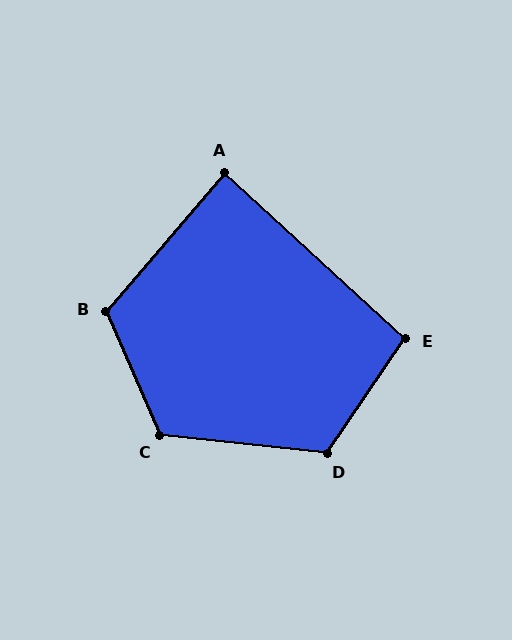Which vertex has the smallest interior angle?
A, at approximately 88 degrees.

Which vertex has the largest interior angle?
C, at approximately 119 degrees.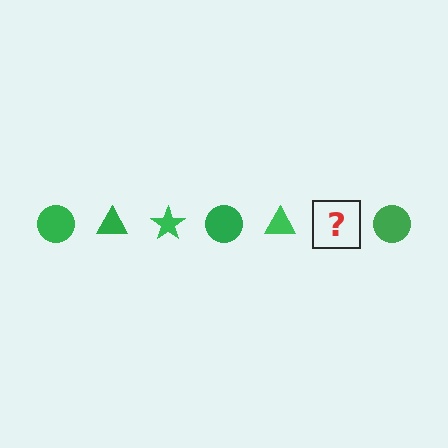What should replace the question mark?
The question mark should be replaced with a green star.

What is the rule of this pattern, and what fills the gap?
The rule is that the pattern cycles through circle, triangle, star shapes in green. The gap should be filled with a green star.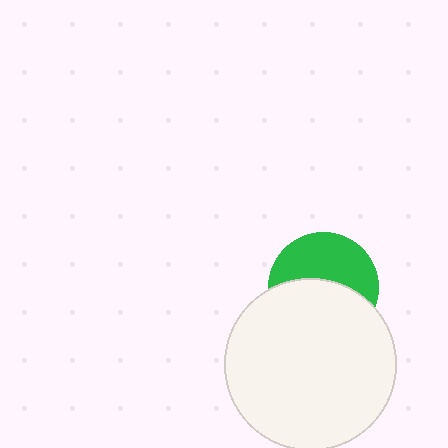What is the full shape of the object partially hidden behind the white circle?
The partially hidden object is a green circle.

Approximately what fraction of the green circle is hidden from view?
Roughly 52% of the green circle is hidden behind the white circle.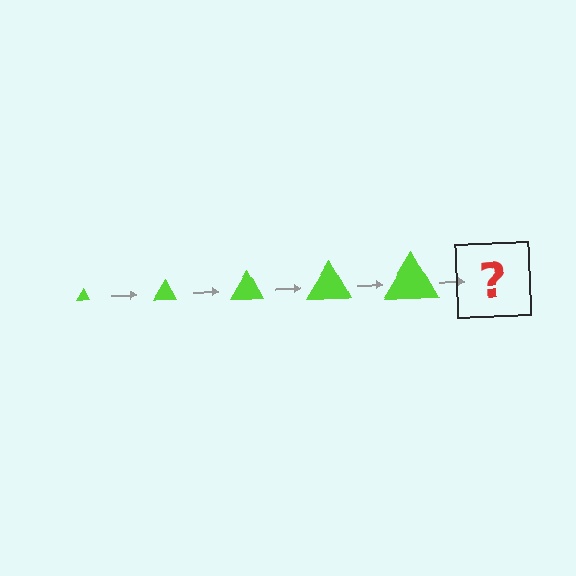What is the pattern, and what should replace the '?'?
The pattern is that the triangle gets progressively larger each step. The '?' should be a lime triangle, larger than the previous one.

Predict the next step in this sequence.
The next step is a lime triangle, larger than the previous one.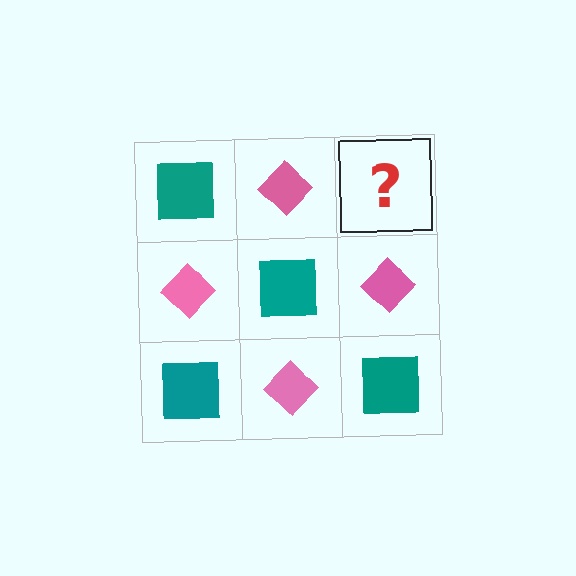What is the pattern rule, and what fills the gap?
The rule is that it alternates teal square and pink diamond in a checkerboard pattern. The gap should be filled with a teal square.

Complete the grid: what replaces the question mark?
The question mark should be replaced with a teal square.